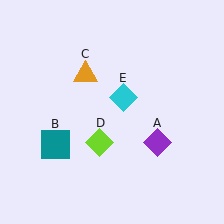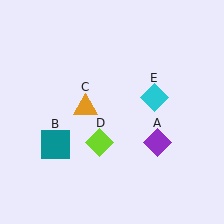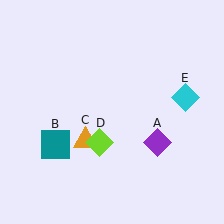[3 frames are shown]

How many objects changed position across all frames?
2 objects changed position: orange triangle (object C), cyan diamond (object E).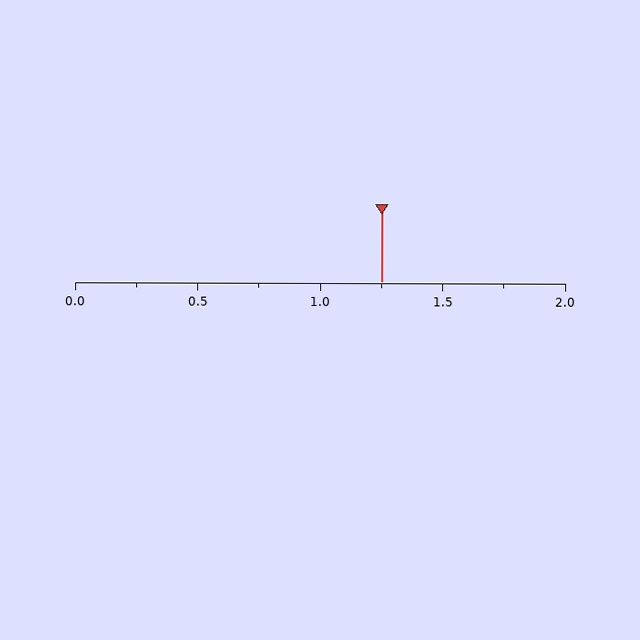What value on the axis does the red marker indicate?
The marker indicates approximately 1.25.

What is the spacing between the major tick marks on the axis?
The major ticks are spaced 0.5 apart.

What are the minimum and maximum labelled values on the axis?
The axis runs from 0.0 to 2.0.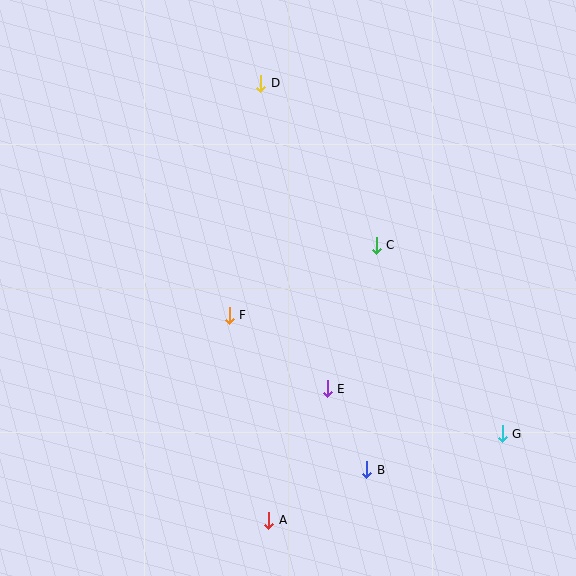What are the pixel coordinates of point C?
Point C is at (376, 245).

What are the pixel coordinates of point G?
Point G is at (502, 434).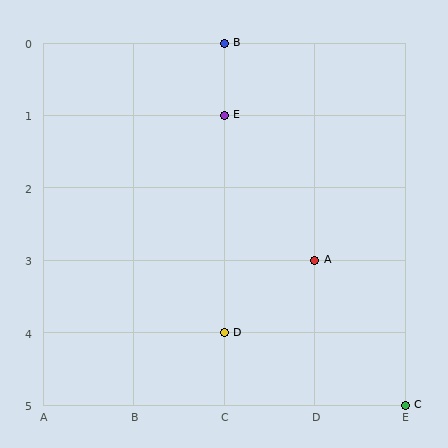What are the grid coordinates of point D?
Point D is at grid coordinates (C, 4).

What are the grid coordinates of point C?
Point C is at grid coordinates (E, 5).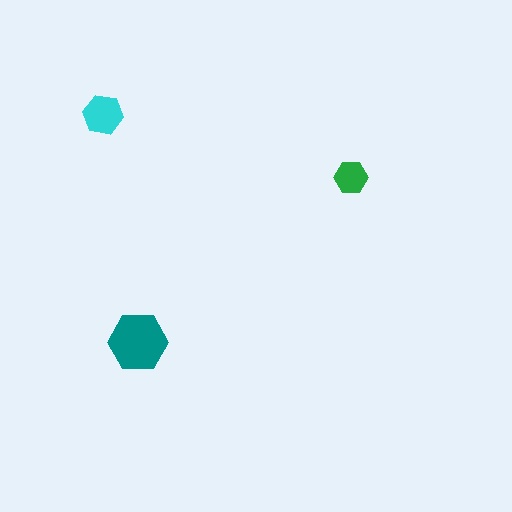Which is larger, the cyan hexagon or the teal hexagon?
The teal one.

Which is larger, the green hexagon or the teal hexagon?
The teal one.